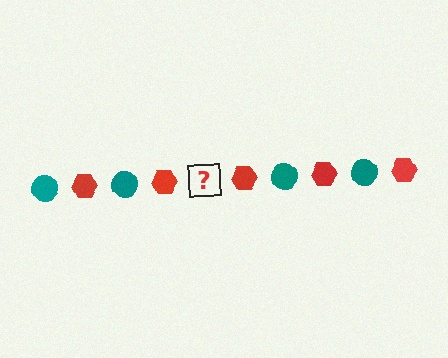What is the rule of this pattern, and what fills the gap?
The rule is that the pattern alternates between teal circle and red hexagon. The gap should be filled with a teal circle.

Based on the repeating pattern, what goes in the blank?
The blank should be a teal circle.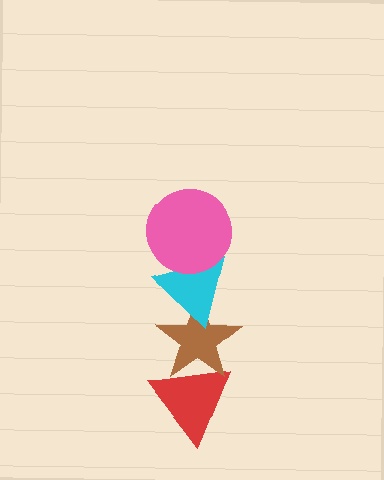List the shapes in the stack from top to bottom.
From top to bottom: the pink circle, the cyan triangle, the brown star, the red triangle.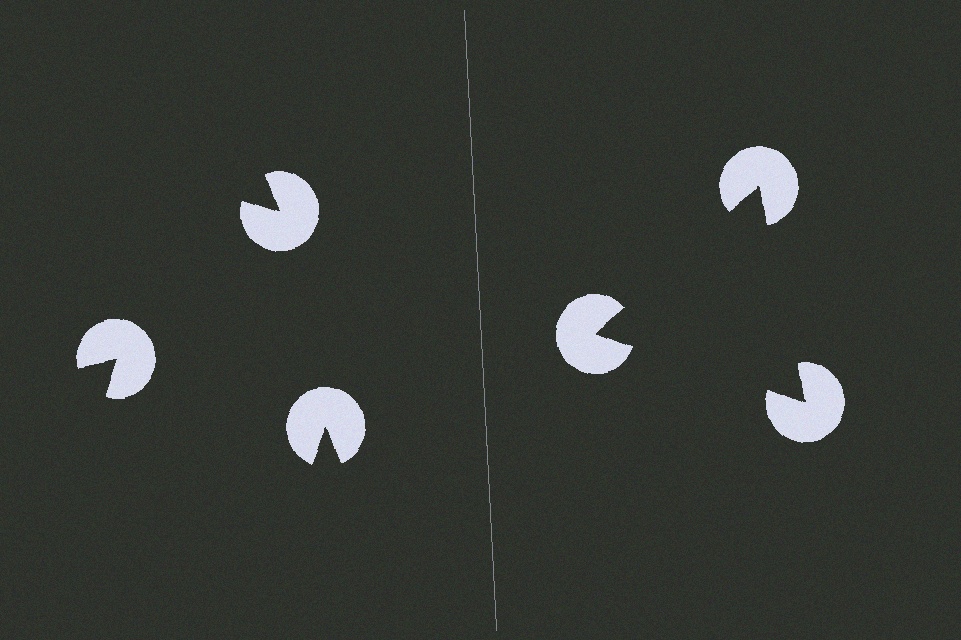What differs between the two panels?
The pac-man discs are positioned identically on both sides; only the wedge orientations differ. On the right they align to a triangle; on the left they are misaligned.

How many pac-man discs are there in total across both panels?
6 — 3 on each side.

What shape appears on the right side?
An illusory triangle.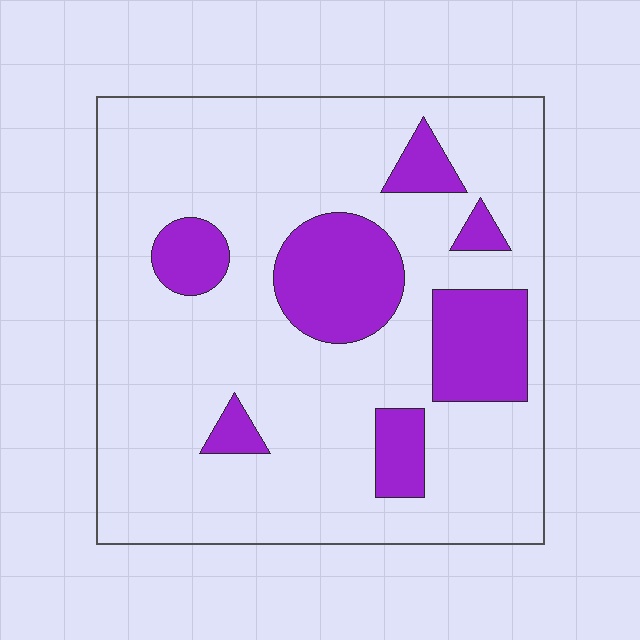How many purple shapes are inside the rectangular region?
7.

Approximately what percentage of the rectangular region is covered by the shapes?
Approximately 20%.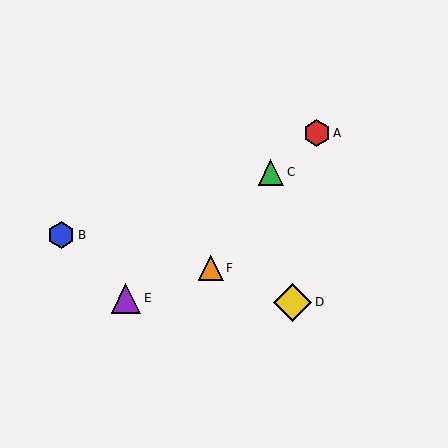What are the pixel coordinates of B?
Object B is at (61, 235).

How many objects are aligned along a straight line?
3 objects (A, C, E) are aligned along a straight line.